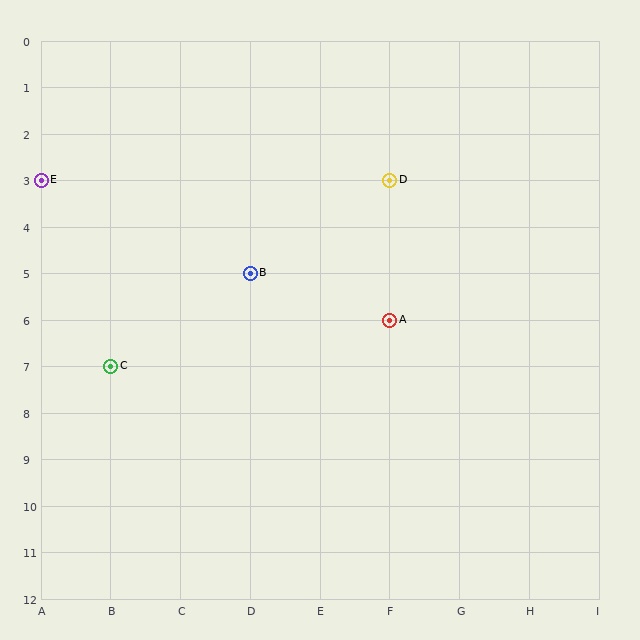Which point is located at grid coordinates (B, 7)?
Point C is at (B, 7).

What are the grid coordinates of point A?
Point A is at grid coordinates (F, 6).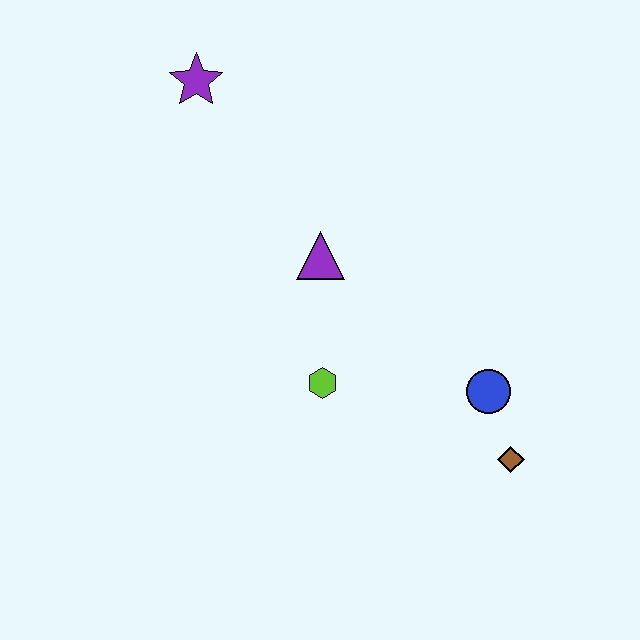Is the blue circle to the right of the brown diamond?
No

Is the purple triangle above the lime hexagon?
Yes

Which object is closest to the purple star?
The purple triangle is closest to the purple star.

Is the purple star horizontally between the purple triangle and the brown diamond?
No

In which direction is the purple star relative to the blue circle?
The purple star is above the blue circle.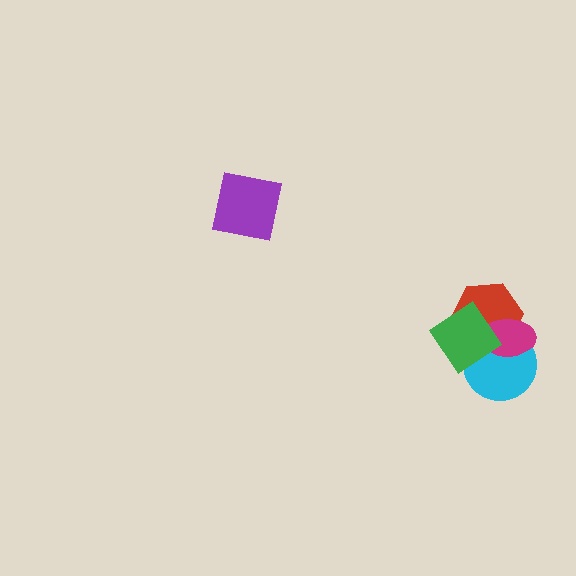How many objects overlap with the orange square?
4 objects overlap with the orange square.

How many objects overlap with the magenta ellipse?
4 objects overlap with the magenta ellipse.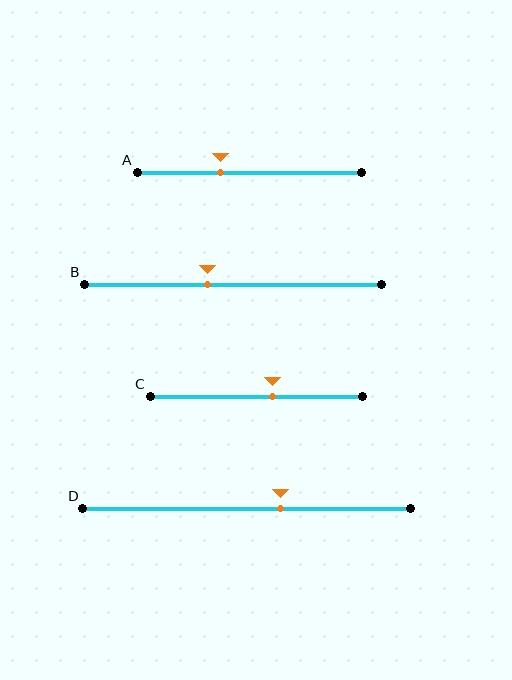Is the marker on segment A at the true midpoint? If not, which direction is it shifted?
No, the marker on segment A is shifted to the left by about 13% of the segment length.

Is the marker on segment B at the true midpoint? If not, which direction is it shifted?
No, the marker on segment B is shifted to the left by about 8% of the segment length.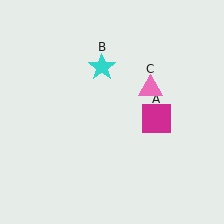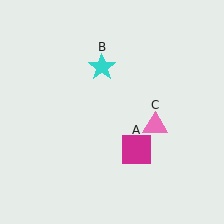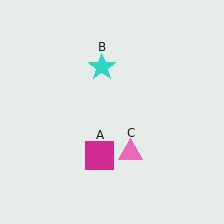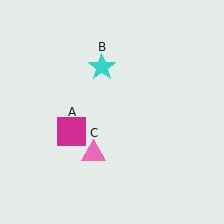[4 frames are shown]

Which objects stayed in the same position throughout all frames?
Cyan star (object B) remained stationary.